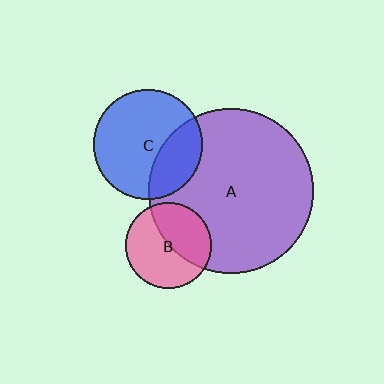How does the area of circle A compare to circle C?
Approximately 2.3 times.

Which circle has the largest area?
Circle A (purple).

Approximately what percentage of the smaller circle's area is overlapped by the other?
Approximately 30%.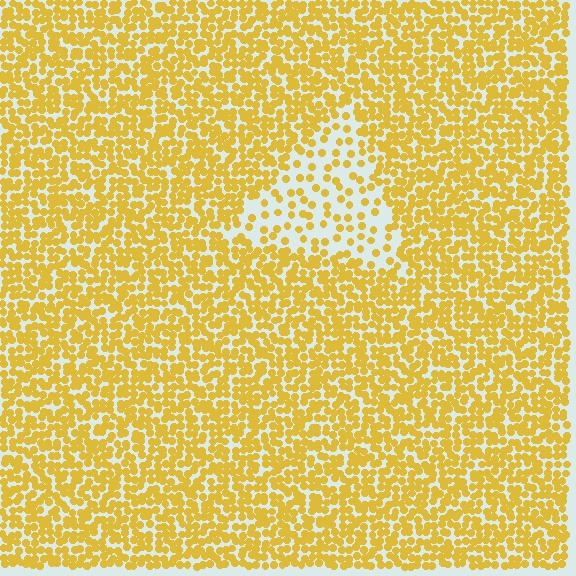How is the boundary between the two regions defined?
The boundary is defined by a change in element density (approximately 2.6x ratio). All elements are the same color, size, and shape.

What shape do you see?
I see a triangle.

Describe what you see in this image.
The image contains small yellow elements arranged at two different densities. A triangle-shaped region is visible where the elements are less densely packed than the surrounding area.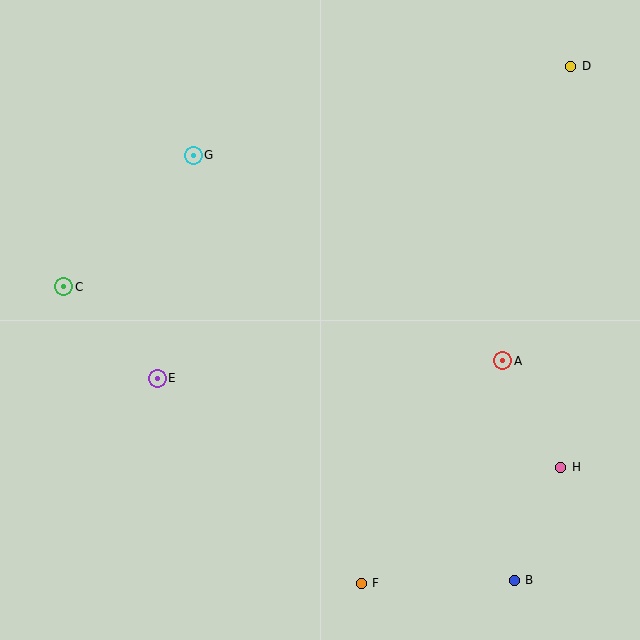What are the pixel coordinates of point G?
Point G is at (193, 155).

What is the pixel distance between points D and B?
The distance between D and B is 517 pixels.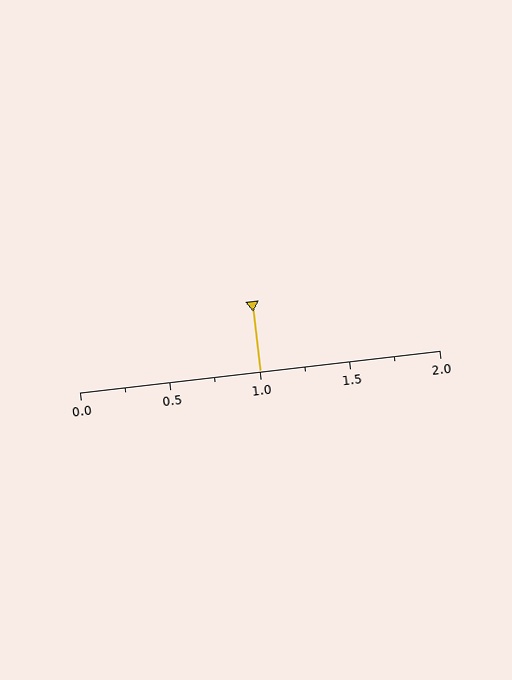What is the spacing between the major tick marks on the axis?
The major ticks are spaced 0.5 apart.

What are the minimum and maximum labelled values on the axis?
The axis runs from 0.0 to 2.0.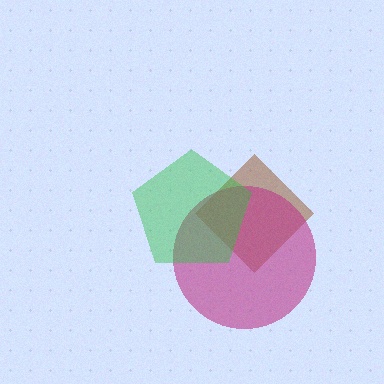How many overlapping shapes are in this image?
There are 3 overlapping shapes in the image.